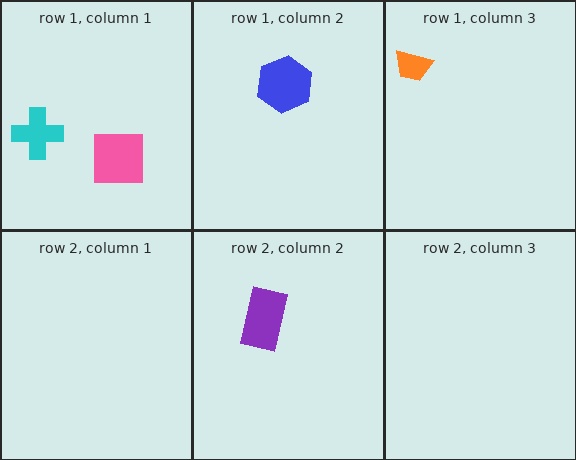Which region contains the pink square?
The row 1, column 1 region.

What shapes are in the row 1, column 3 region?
The orange trapezoid.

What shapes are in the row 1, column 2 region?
The blue hexagon.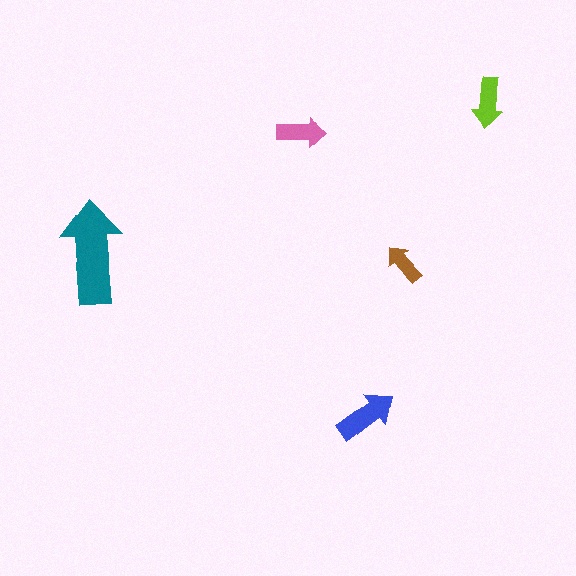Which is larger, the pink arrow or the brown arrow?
The pink one.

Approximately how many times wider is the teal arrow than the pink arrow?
About 2 times wider.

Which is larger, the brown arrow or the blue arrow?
The blue one.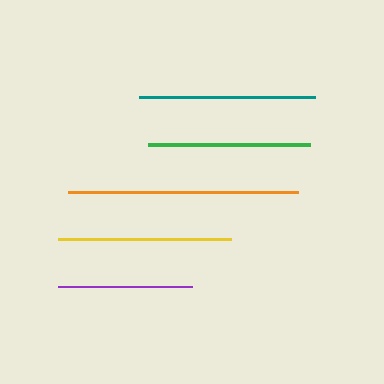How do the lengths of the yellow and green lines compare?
The yellow and green lines are approximately the same length.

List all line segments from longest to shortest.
From longest to shortest: orange, teal, yellow, green, purple.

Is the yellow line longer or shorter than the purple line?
The yellow line is longer than the purple line.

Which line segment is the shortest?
The purple line is the shortest at approximately 134 pixels.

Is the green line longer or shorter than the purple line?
The green line is longer than the purple line.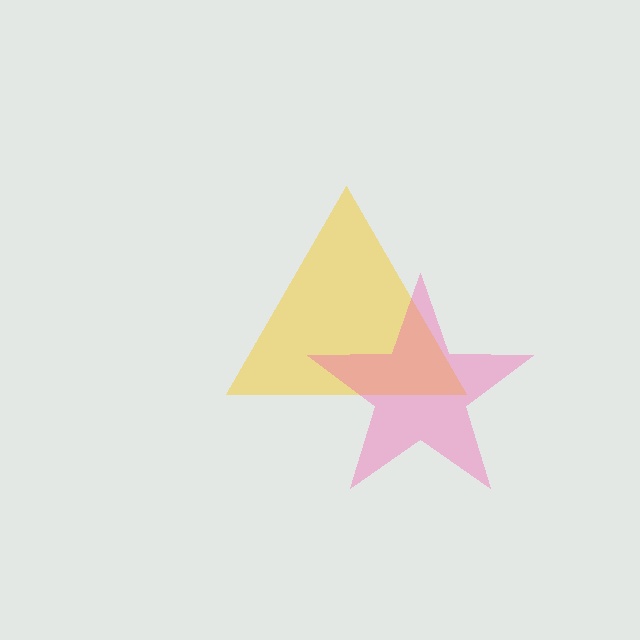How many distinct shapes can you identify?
There are 2 distinct shapes: a yellow triangle, a pink star.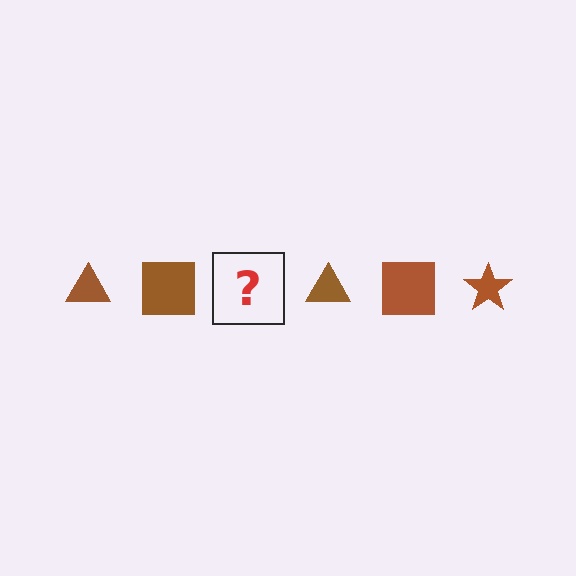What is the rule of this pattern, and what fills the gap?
The rule is that the pattern cycles through triangle, square, star shapes in brown. The gap should be filled with a brown star.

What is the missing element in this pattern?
The missing element is a brown star.